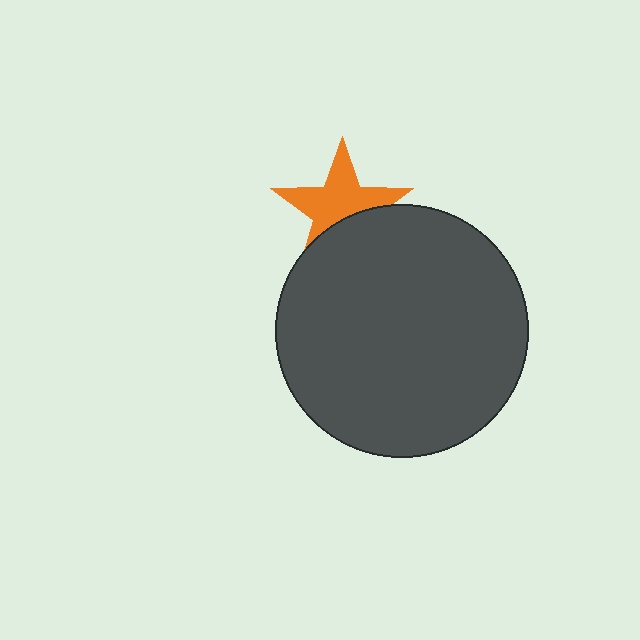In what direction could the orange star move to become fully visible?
The orange star could move up. That would shift it out from behind the dark gray circle entirely.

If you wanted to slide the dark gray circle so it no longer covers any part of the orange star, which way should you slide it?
Slide it down — that is the most direct way to separate the two shapes.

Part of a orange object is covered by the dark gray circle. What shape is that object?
It is a star.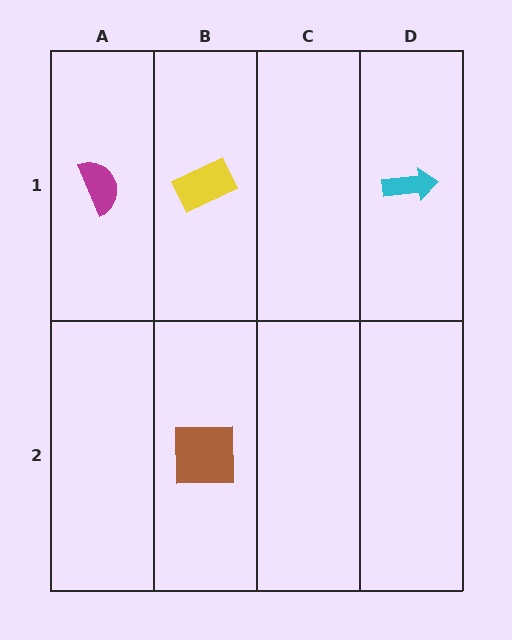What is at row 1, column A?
A magenta semicircle.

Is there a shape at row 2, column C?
No, that cell is empty.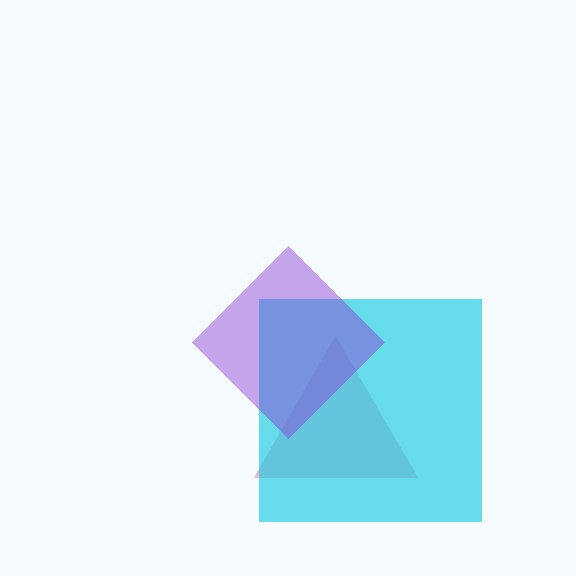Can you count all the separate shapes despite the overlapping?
Yes, there are 3 separate shapes.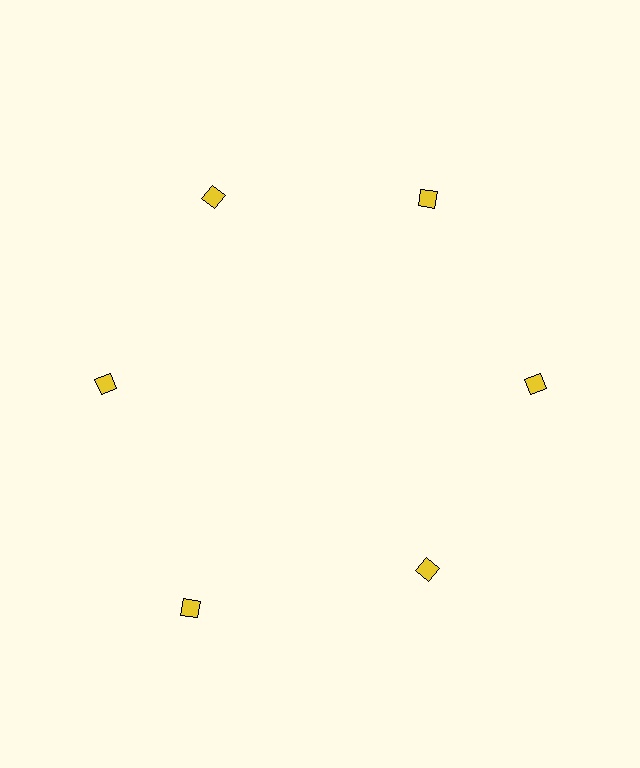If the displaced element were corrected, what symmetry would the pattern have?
It would have 6-fold rotational symmetry — the pattern would map onto itself every 60 degrees.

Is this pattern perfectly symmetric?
No. The 6 yellow diamonds are arranged in a ring, but one element near the 7 o'clock position is pushed outward from the center, breaking the 6-fold rotational symmetry.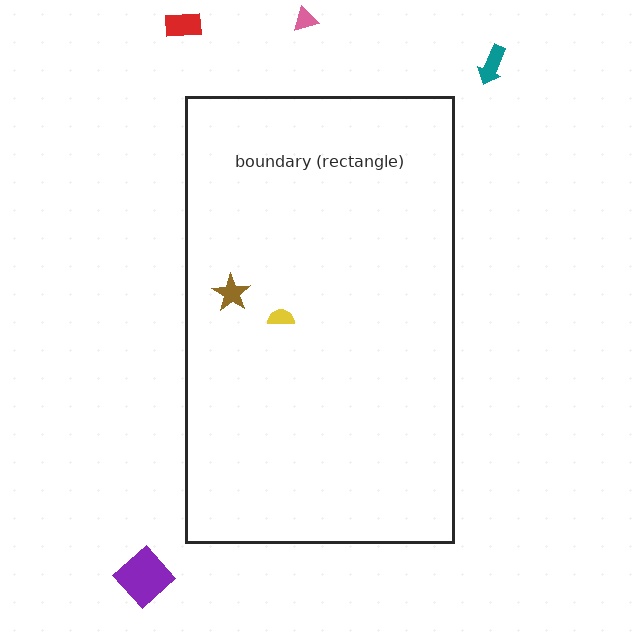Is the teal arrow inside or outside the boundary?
Outside.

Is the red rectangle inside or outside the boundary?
Outside.